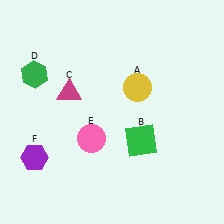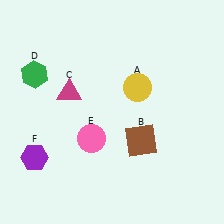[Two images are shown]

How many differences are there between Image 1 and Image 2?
There is 1 difference between the two images.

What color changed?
The square (B) changed from green in Image 1 to brown in Image 2.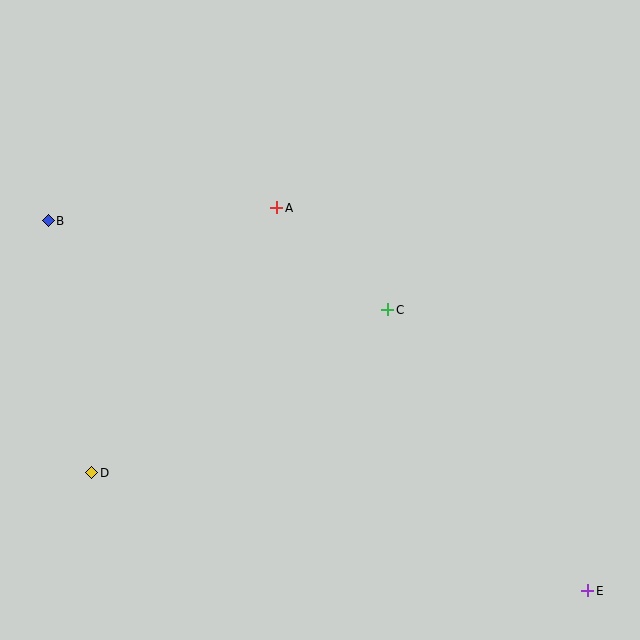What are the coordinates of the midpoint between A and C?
The midpoint between A and C is at (332, 259).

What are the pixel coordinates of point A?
Point A is at (277, 208).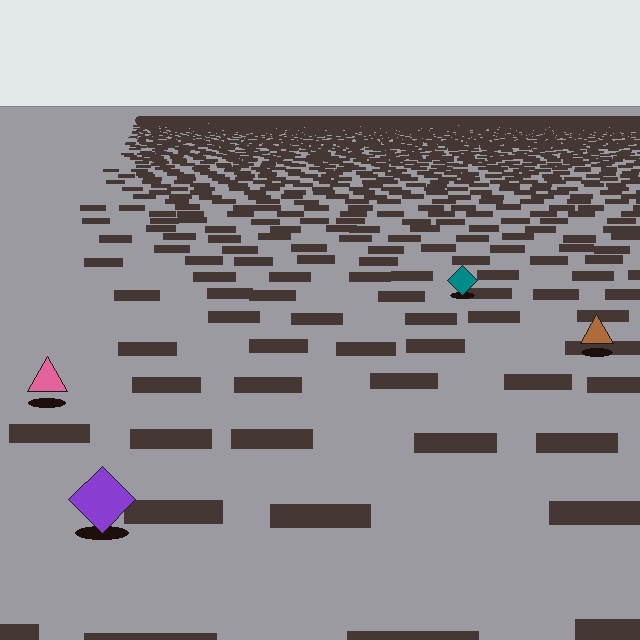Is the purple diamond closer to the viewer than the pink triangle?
Yes. The purple diamond is closer — you can tell from the texture gradient: the ground texture is coarser near it.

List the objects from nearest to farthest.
From nearest to farthest: the purple diamond, the pink triangle, the brown triangle, the teal diamond.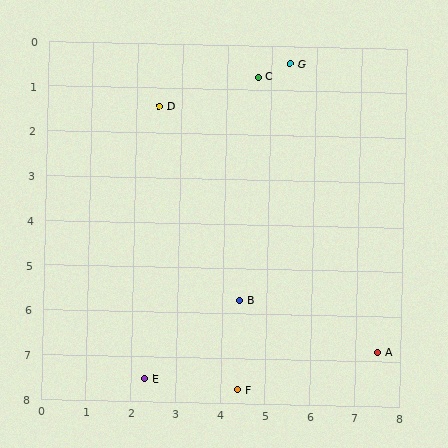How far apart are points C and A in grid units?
Points C and A are about 6.7 grid units apart.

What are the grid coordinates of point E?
Point E is at approximately (2.3, 7.5).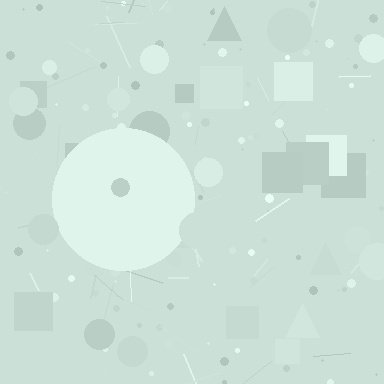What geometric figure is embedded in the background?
A circle is embedded in the background.